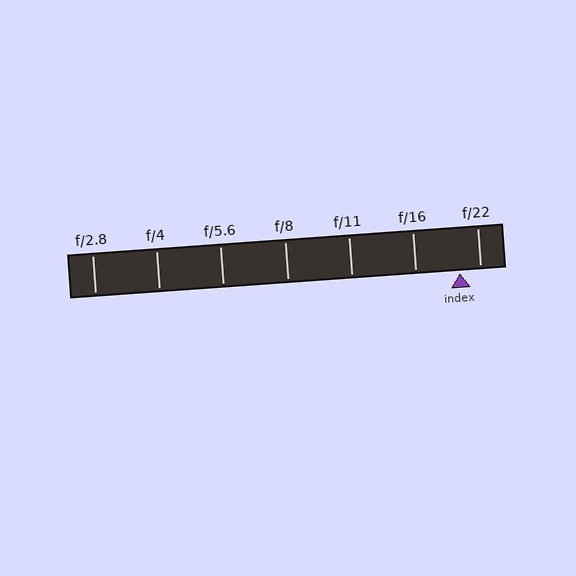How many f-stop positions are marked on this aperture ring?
There are 7 f-stop positions marked.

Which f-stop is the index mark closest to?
The index mark is closest to f/22.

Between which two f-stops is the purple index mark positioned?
The index mark is between f/16 and f/22.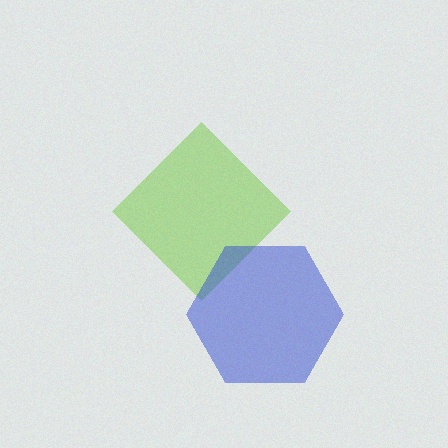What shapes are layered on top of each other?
The layered shapes are: a lime diamond, a blue hexagon.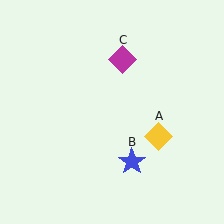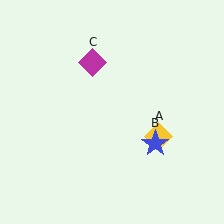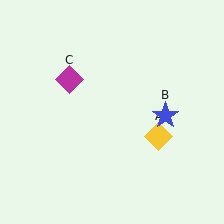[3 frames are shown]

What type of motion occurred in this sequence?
The blue star (object B), magenta diamond (object C) rotated counterclockwise around the center of the scene.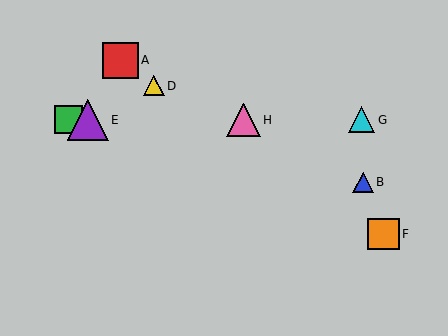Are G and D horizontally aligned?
No, G is at y≈120 and D is at y≈86.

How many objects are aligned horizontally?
4 objects (C, E, G, H) are aligned horizontally.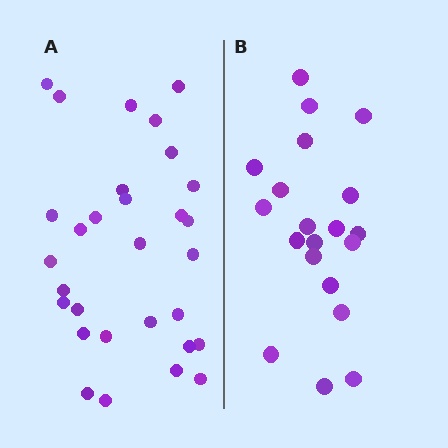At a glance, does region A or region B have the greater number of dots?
Region A (the left region) has more dots.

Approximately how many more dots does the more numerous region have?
Region A has roughly 10 or so more dots than region B.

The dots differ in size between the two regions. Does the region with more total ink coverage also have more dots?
No. Region B has more total ink coverage because its dots are larger, but region A actually contains more individual dots. Total area can be misleading — the number of items is what matters here.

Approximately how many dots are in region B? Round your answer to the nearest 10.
About 20 dots.